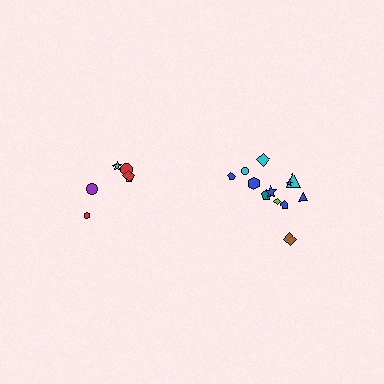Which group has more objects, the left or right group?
The right group.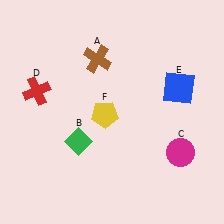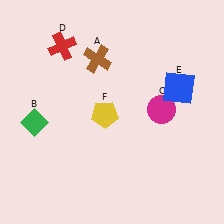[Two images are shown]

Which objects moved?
The objects that moved are: the green diamond (B), the magenta circle (C), the red cross (D).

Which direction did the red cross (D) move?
The red cross (D) moved up.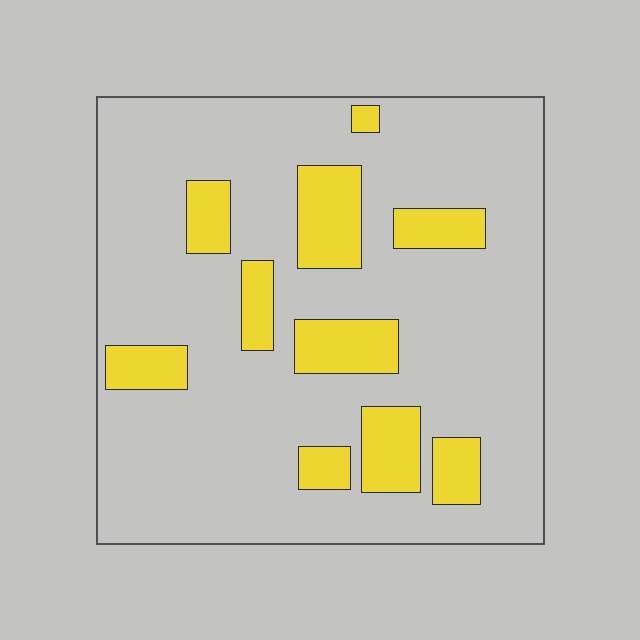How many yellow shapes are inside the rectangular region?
10.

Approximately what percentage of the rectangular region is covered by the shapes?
Approximately 20%.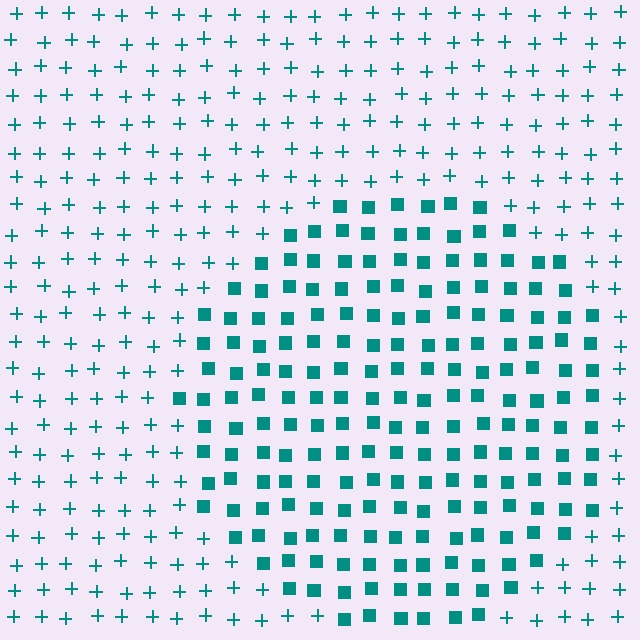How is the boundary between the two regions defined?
The boundary is defined by a change in element shape: squares inside vs. plus signs outside. All elements share the same color and spacing.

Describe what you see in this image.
The image is filled with small teal elements arranged in a uniform grid. A circle-shaped region contains squares, while the surrounding area contains plus signs. The boundary is defined purely by the change in element shape.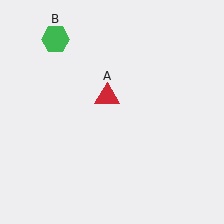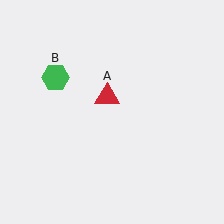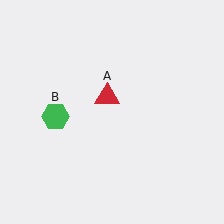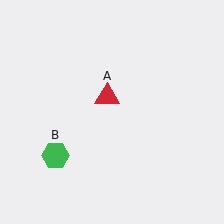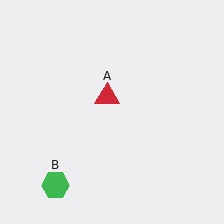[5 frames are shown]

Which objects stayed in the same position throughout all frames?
Red triangle (object A) remained stationary.